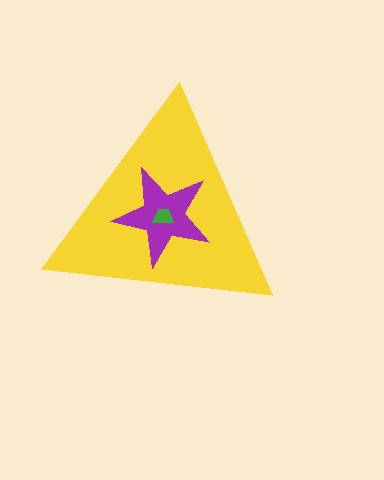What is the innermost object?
The green trapezoid.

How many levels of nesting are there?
3.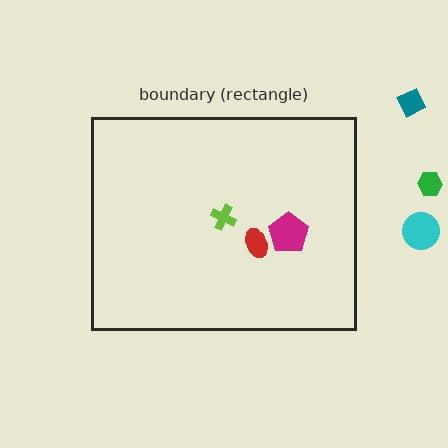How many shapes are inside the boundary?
3 inside, 3 outside.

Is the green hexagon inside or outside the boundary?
Outside.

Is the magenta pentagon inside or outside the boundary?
Inside.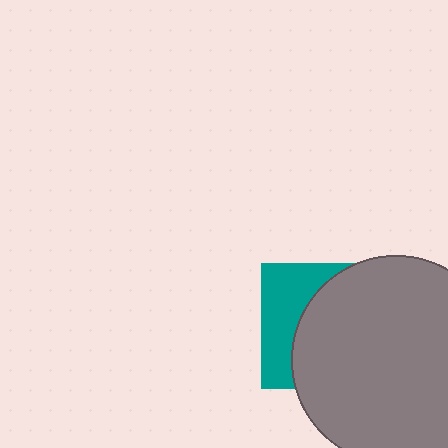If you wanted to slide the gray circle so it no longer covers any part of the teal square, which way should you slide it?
Slide it right — that is the most direct way to separate the two shapes.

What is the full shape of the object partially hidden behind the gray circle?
The partially hidden object is a teal square.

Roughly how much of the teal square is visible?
A small part of it is visible (roughly 35%).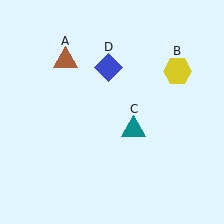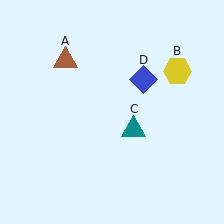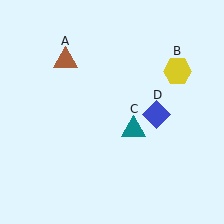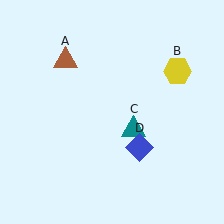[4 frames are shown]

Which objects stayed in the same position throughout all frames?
Brown triangle (object A) and yellow hexagon (object B) and teal triangle (object C) remained stationary.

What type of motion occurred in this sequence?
The blue diamond (object D) rotated clockwise around the center of the scene.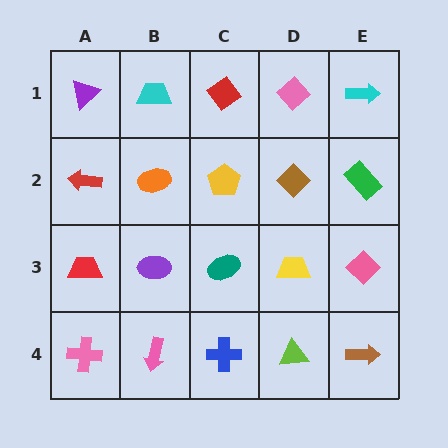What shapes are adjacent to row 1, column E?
A green rectangle (row 2, column E), a pink diamond (row 1, column D).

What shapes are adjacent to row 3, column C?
A yellow pentagon (row 2, column C), a blue cross (row 4, column C), a purple ellipse (row 3, column B), a yellow trapezoid (row 3, column D).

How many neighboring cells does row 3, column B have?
4.